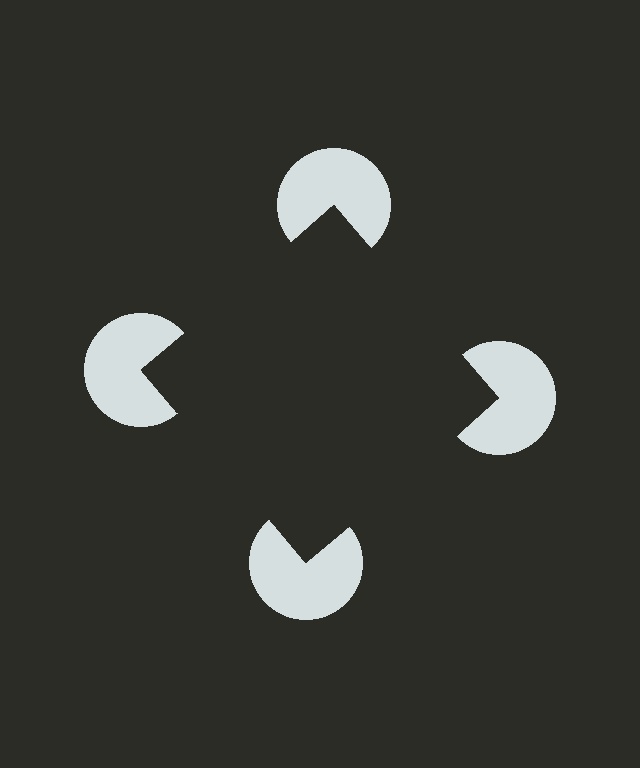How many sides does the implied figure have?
4 sides.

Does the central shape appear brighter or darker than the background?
It typically appears slightly darker than the background, even though no actual brightness change is drawn.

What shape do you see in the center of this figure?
An illusory square — its edges are inferred from the aligned wedge cuts in the pac-man discs, not physically drawn.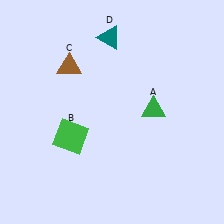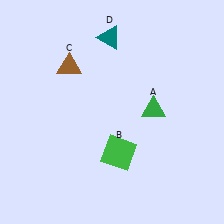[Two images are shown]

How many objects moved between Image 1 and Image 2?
1 object moved between the two images.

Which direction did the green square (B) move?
The green square (B) moved right.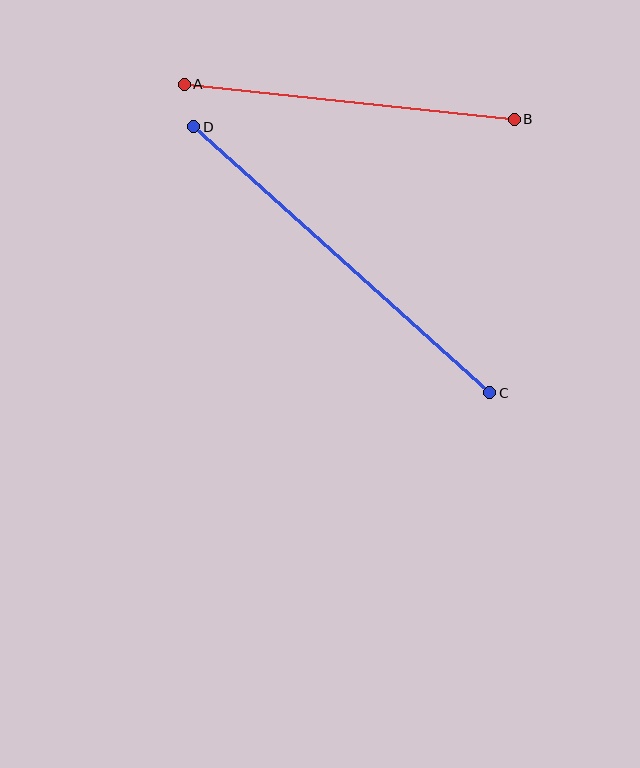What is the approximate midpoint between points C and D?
The midpoint is at approximately (342, 260) pixels.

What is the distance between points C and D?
The distance is approximately 398 pixels.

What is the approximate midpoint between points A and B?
The midpoint is at approximately (349, 102) pixels.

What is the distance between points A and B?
The distance is approximately 332 pixels.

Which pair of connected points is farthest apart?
Points C and D are farthest apart.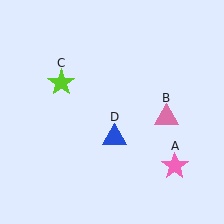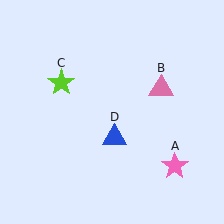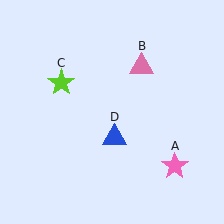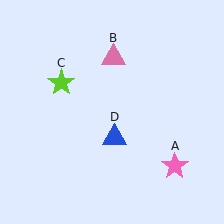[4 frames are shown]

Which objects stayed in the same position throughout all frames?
Pink star (object A) and lime star (object C) and blue triangle (object D) remained stationary.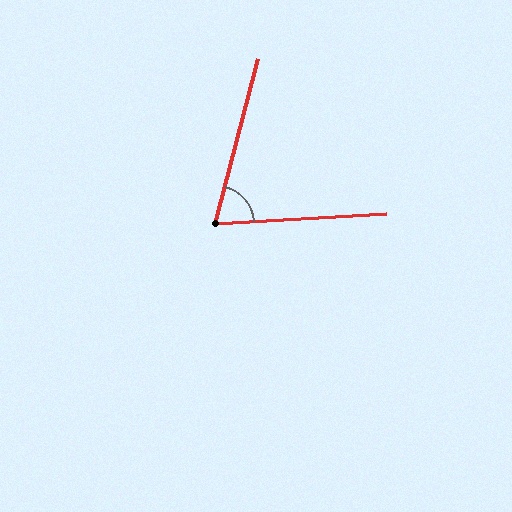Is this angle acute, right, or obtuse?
It is acute.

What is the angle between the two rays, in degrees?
Approximately 72 degrees.